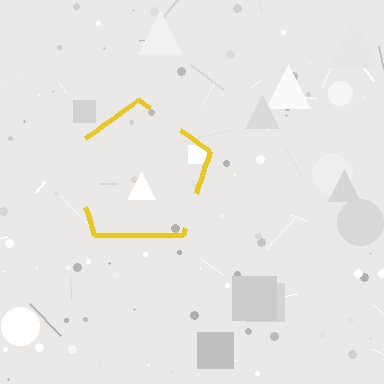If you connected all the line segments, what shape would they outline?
They would outline a pentagon.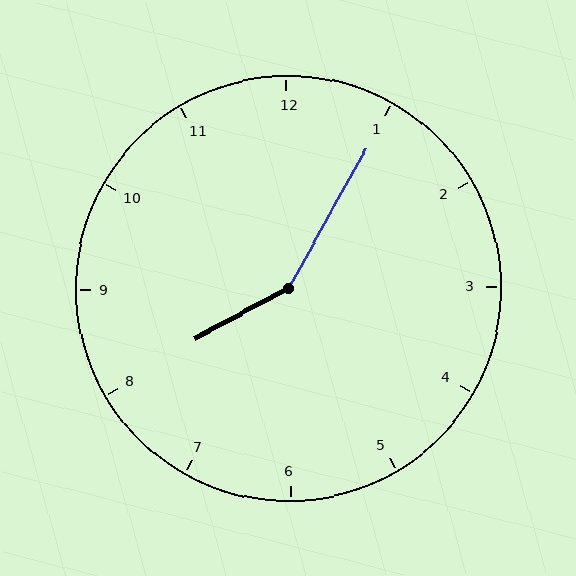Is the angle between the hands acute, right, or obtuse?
It is obtuse.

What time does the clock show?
8:05.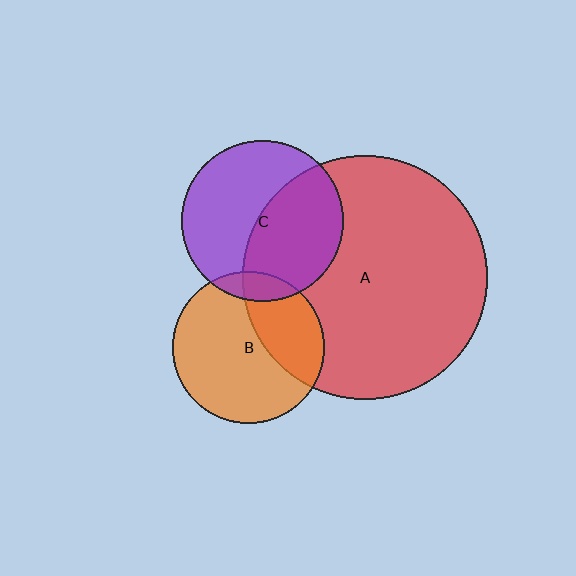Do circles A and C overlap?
Yes.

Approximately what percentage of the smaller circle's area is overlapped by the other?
Approximately 45%.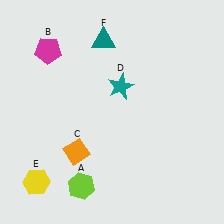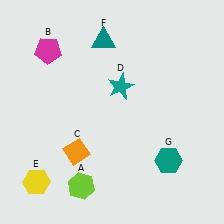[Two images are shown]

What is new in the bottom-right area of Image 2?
A teal hexagon (G) was added in the bottom-right area of Image 2.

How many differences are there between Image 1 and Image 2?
There is 1 difference between the two images.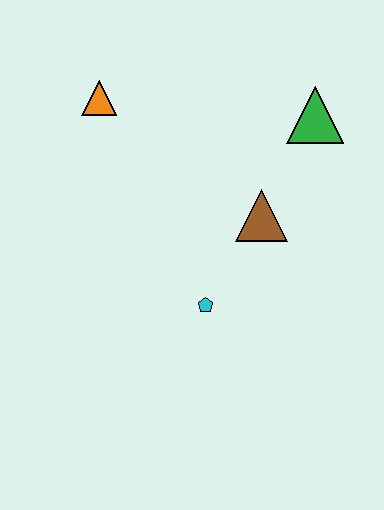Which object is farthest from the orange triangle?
The cyan pentagon is farthest from the orange triangle.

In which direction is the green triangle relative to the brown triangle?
The green triangle is above the brown triangle.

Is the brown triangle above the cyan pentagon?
Yes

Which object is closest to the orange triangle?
The brown triangle is closest to the orange triangle.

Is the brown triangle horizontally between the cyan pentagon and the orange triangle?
No